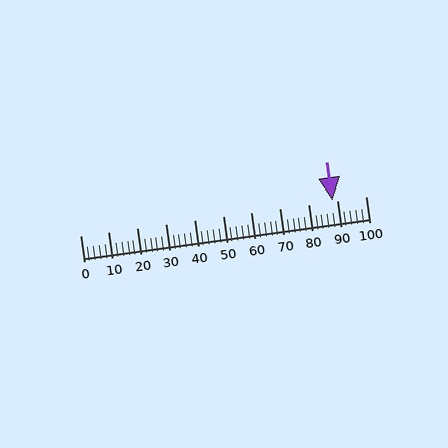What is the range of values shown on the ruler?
The ruler shows values from 0 to 100.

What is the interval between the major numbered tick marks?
The major tick marks are spaced 10 units apart.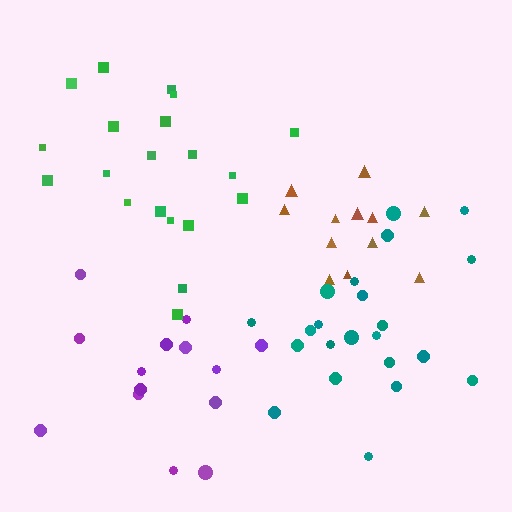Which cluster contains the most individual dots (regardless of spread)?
Teal (22).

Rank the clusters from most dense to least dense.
brown, green, teal, purple.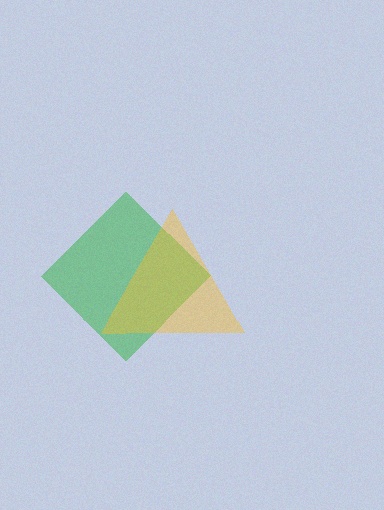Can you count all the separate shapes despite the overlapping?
Yes, there are 2 separate shapes.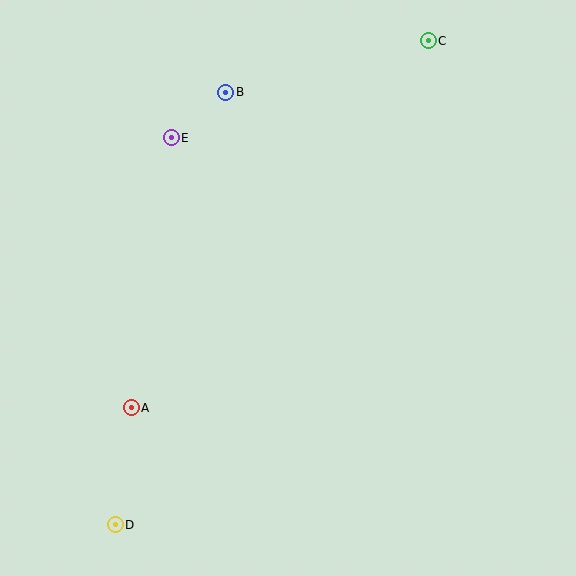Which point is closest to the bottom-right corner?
Point D is closest to the bottom-right corner.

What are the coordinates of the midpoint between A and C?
The midpoint between A and C is at (280, 224).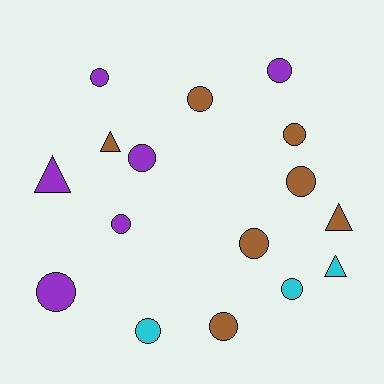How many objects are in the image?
There are 16 objects.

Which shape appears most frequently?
Circle, with 12 objects.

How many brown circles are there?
There are 5 brown circles.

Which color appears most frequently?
Brown, with 7 objects.